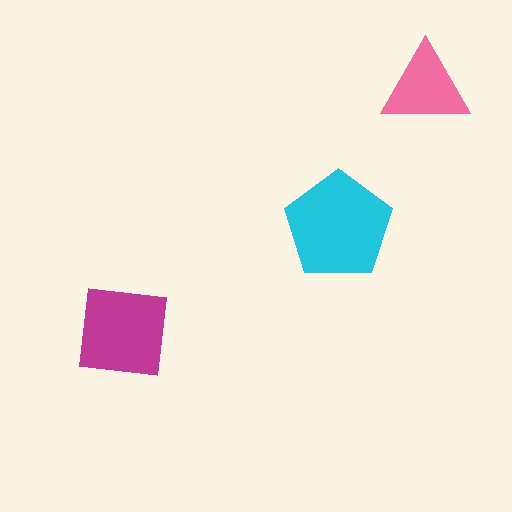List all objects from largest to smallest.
The cyan pentagon, the magenta square, the pink triangle.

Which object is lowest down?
The magenta square is bottommost.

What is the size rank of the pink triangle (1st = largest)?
3rd.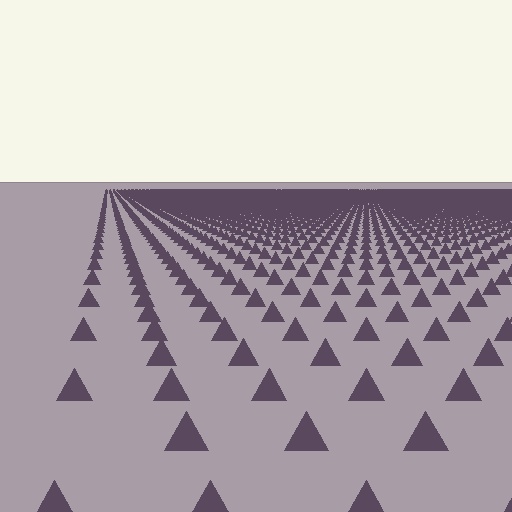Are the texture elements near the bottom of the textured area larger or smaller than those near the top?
Larger. Near the bottom, elements are closer to the viewer and appear at a bigger on-screen size.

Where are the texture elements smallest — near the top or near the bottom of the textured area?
Near the top.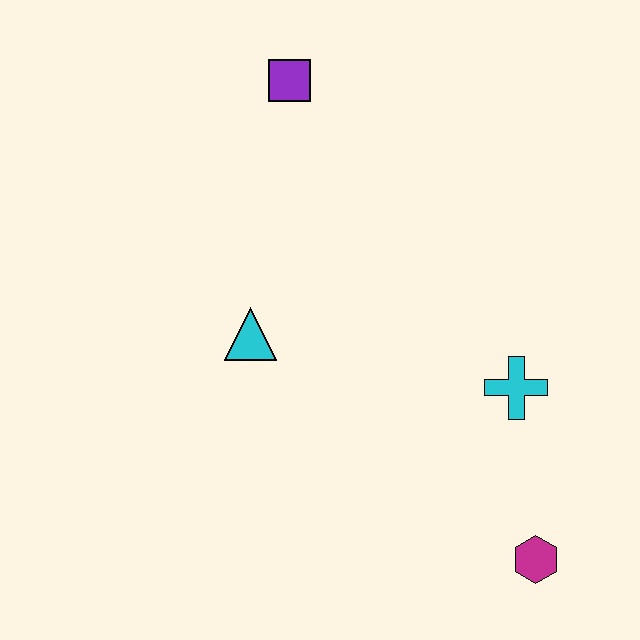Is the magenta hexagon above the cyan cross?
No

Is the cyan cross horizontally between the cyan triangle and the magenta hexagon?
Yes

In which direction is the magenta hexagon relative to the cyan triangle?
The magenta hexagon is to the right of the cyan triangle.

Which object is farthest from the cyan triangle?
The magenta hexagon is farthest from the cyan triangle.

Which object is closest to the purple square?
The cyan triangle is closest to the purple square.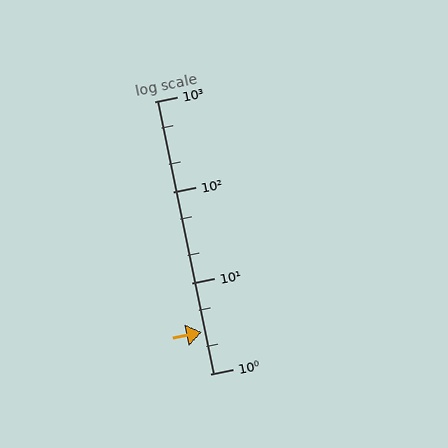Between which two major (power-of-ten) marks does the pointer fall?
The pointer is between 1 and 10.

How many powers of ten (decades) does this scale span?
The scale spans 3 decades, from 1 to 1000.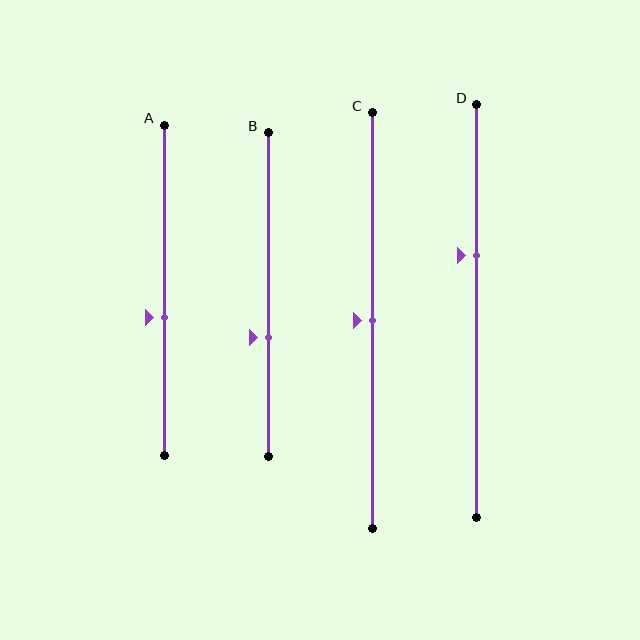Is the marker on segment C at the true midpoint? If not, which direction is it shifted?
Yes, the marker on segment C is at the true midpoint.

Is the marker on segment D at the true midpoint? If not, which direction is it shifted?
No, the marker on segment D is shifted upward by about 13% of the segment length.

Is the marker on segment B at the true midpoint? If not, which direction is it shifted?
No, the marker on segment B is shifted downward by about 13% of the segment length.